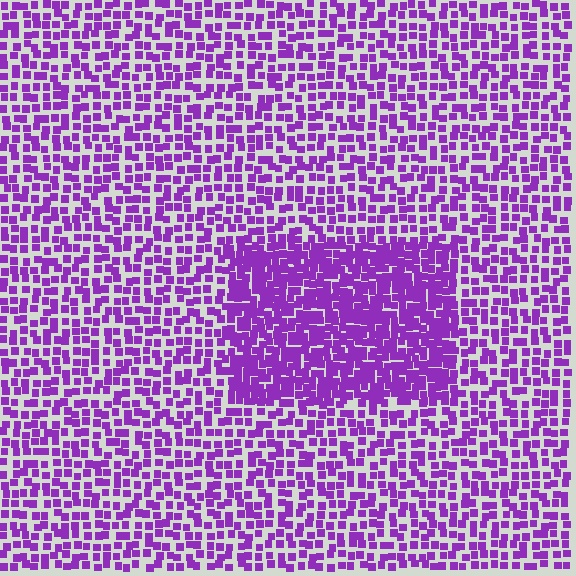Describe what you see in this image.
The image contains small purple elements arranged at two different densities. A rectangle-shaped region is visible where the elements are more densely packed than the surrounding area.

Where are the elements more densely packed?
The elements are more densely packed inside the rectangle boundary.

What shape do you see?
I see a rectangle.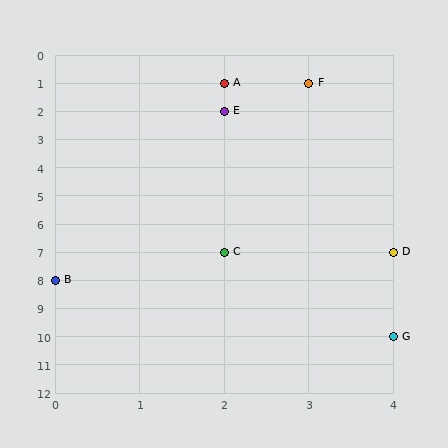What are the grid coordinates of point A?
Point A is at grid coordinates (2, 1).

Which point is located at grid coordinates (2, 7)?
Point C is at (2, 7).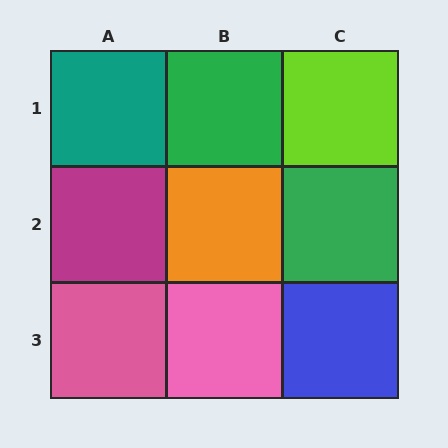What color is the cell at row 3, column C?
Blue.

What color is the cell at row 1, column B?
Green.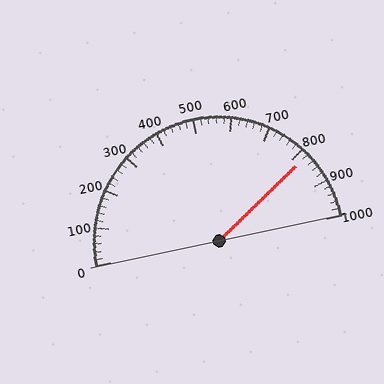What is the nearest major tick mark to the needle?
The nearest major tick mark is 800.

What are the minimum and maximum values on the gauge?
The gauge ranges from 0 to 1000.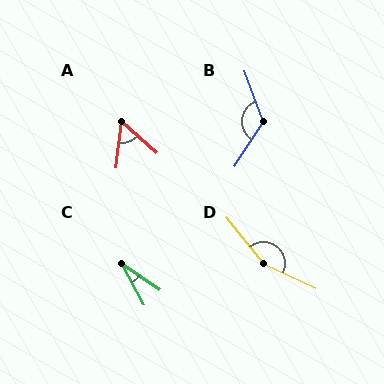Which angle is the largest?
D, at approximately 154 degrees.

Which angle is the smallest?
C, at approximately 27 degrees.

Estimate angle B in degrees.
Approximately 127 degrees.